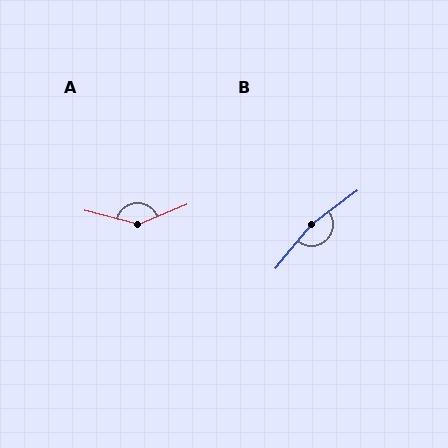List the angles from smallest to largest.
A (144°), B (166°).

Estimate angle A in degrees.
Approximately 144 degrees.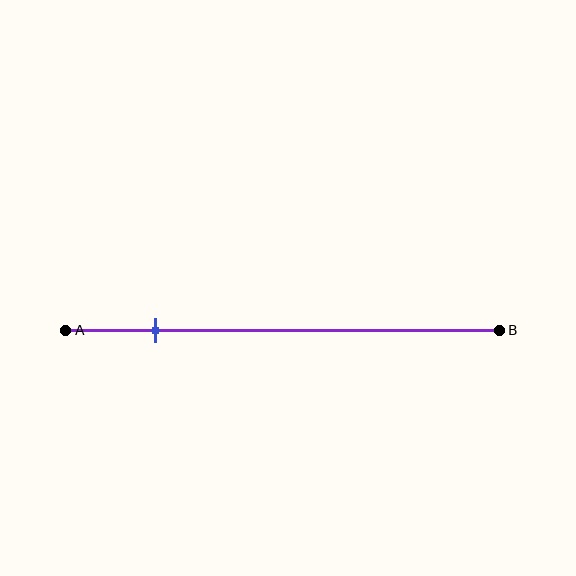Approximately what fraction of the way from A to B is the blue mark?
The blue mark is approximately 20% of the way from A to B.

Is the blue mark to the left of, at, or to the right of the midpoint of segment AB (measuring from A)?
The blue mark is to the left of the midpoint of segment AB.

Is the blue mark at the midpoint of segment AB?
No, the mark is at about 20% from A, not at the 50% midpoint.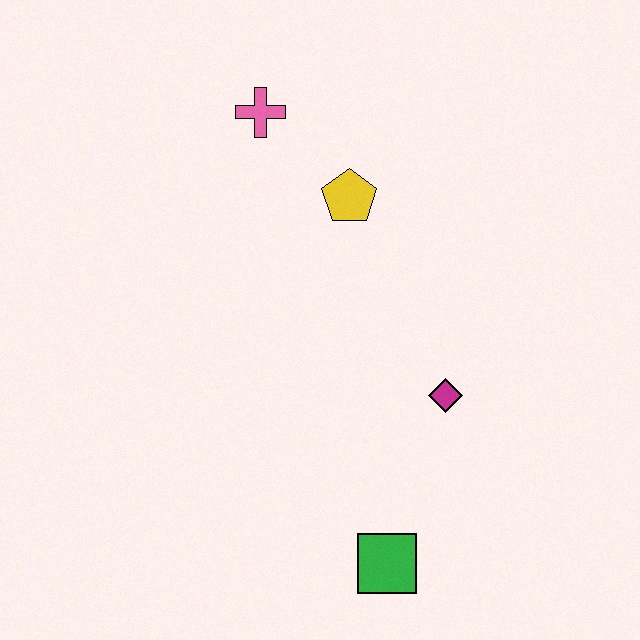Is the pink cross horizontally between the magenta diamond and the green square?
No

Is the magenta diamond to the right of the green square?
Yes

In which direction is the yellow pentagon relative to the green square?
The yellow pentagon is above the green square.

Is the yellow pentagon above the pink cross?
No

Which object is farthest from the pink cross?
The green square is farthest from the pink cross.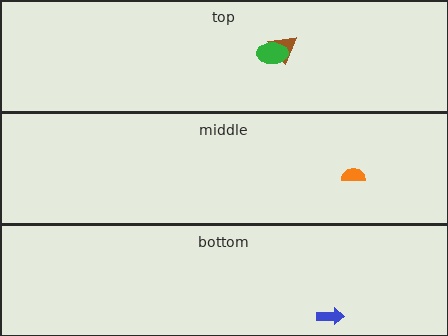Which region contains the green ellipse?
The top region.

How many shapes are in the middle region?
1.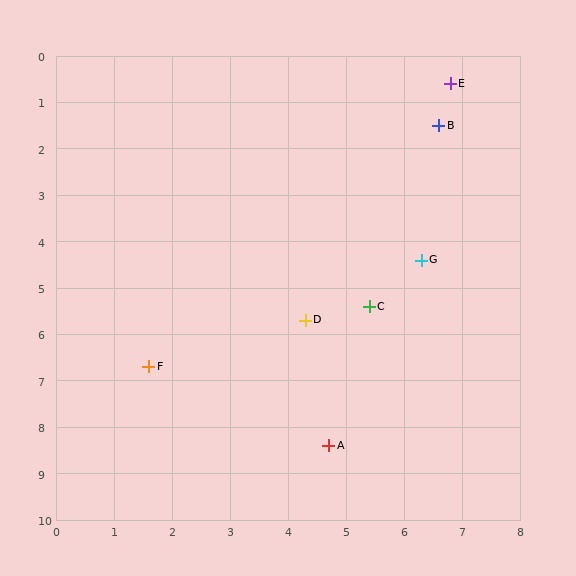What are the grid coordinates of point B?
Point B is at approximately (6.6, 1.5).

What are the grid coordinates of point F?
Point F is at approximately (1.6, 6.7).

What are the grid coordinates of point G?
Point G is at approximately (6.3, 4.4).